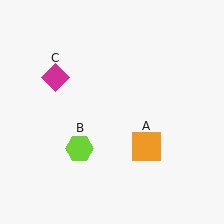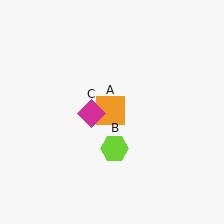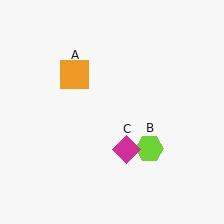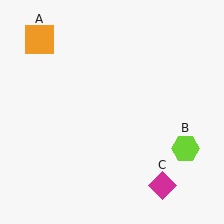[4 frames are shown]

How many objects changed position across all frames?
3 objects changed position: orange square (object A), lime hexagon (object B), magenta diamond (object C).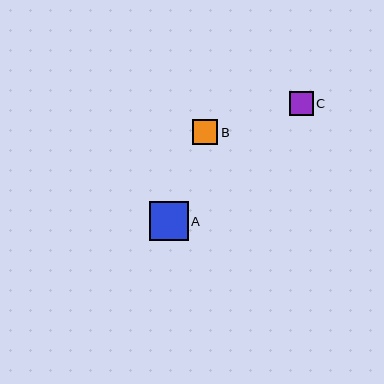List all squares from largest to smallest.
From largest to smallest: A, B, C.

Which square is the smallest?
Square C is the smallest with a size of approximately 24 pixels.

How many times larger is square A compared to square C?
Square A is approximately 1.6 times the size of square C.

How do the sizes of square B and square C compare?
Square B and square C are approximately the same size.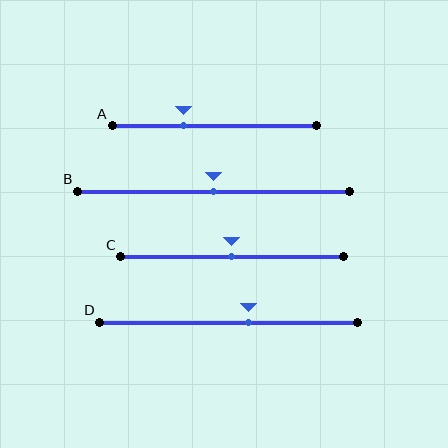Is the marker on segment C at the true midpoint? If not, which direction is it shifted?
Yes, the marker on segment C is at the true midpoint.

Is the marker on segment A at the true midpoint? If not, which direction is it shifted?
No, the marker on segment A is shifted to the left by about 15% of the segment length.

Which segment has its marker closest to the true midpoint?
Segment B has its marker closest to the true midpoint.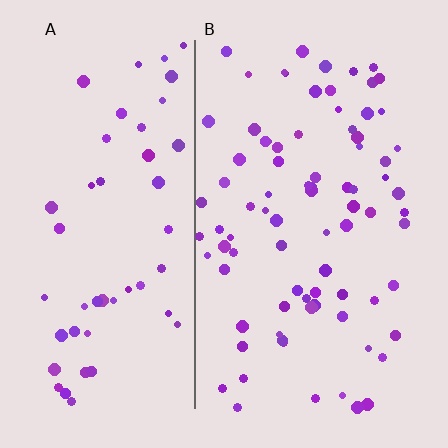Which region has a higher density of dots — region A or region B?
B (the right).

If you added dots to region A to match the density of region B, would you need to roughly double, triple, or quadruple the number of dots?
Approximately double.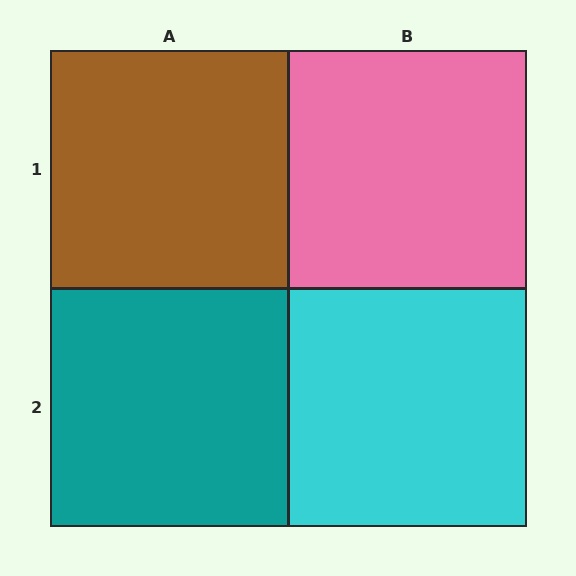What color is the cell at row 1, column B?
Pink.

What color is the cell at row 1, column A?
Brown.